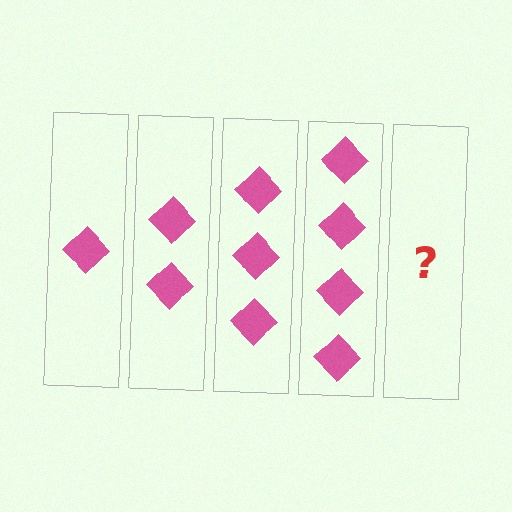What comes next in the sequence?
The next element should be 5 diamonds.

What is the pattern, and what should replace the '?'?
The pattern is that each step adds one more diamond. The '?' should be 5 diamonds.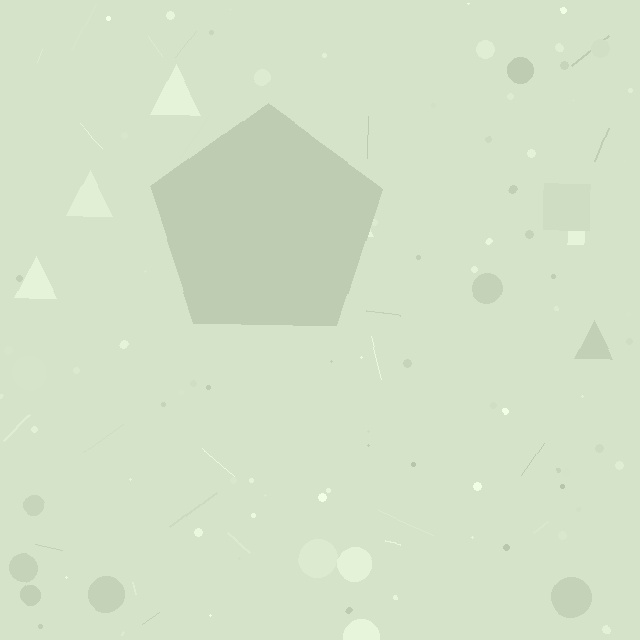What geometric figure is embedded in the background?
A pentagon is embedded in the background.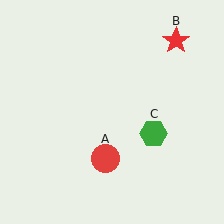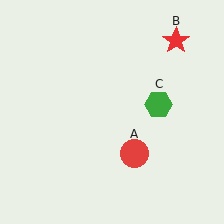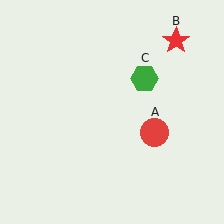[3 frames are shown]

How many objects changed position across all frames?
2 objects changed position: red circle (object A), green hexagon (object C).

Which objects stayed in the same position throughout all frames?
Red star (object B) remained stationary.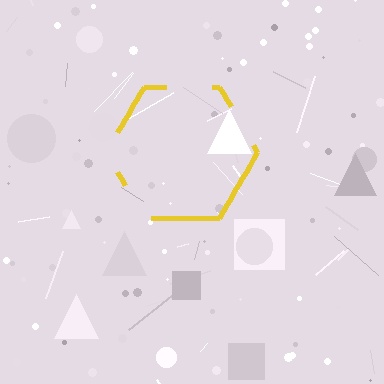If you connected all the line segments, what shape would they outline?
They would outline a hexagon.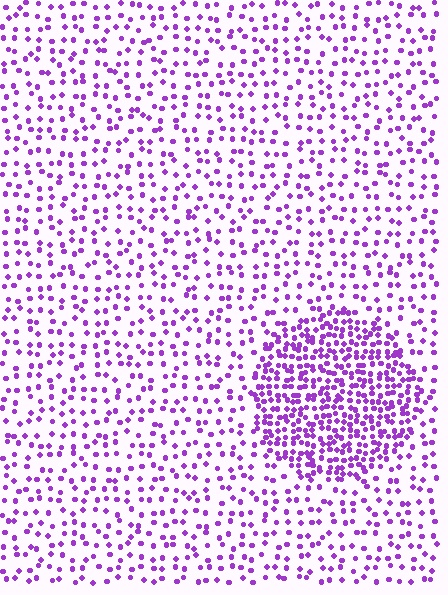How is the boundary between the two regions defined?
The boundary is defined by a change in element density (approximately 2.4x ratio). All elements are the same color, size, and shape.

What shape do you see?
I see a circle.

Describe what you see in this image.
The image contains small purple elements arranged at two different densities. A circle-shaped region is visible where the elements are more densely packed than the surrounding area.